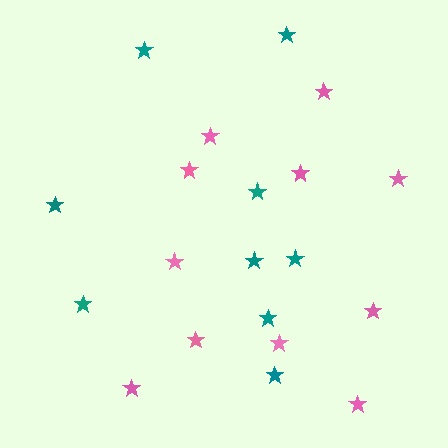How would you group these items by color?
There are 2 groups: one group of pink stars (11) and one group of teal stars (9).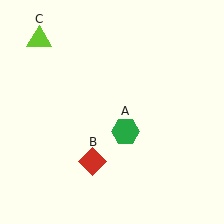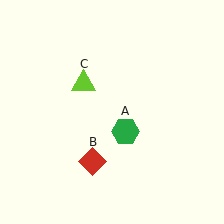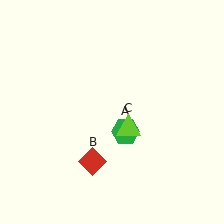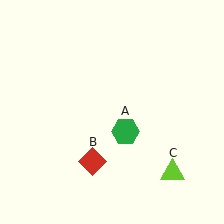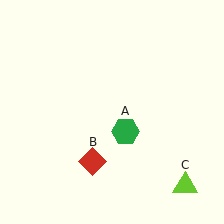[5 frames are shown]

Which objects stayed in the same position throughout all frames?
Green hexagon (object A) and red diamond (object B) remained stationary.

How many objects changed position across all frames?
1 object changed position: lime triangle (object C).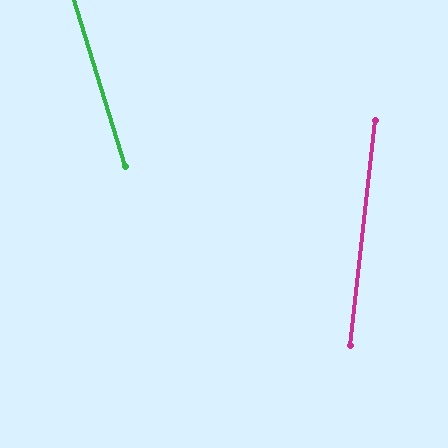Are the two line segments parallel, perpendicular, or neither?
Neither parallel nor perpendicular — they differ by about 23°.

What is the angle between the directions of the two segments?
Approximately 23 degrees.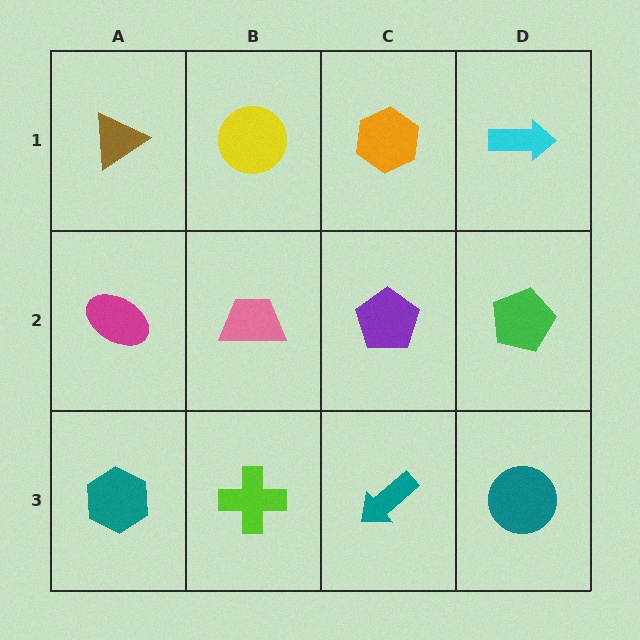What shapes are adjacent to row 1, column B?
A pink trapezoid (row 2, column B), a brown triangle (row 1, column A), an orange hexagon (row 1, column C).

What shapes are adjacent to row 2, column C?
An orange hexagon (row 1, column C), a teal arrow (row 3, column C), a pink trapezoid (row 2, column B), a green pentagon (row 2, column D).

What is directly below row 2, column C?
A teal arrow.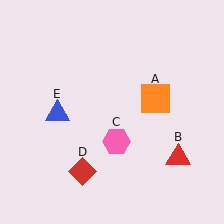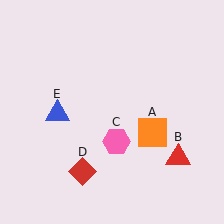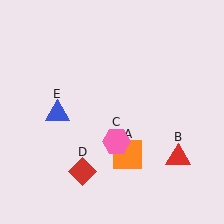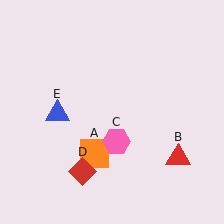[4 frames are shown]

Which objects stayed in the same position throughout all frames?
Red triangle (object B) and pink hexagon (object C) and red diamond (object D) and blue triangle (object E) remained stationary.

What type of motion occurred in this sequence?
The orange square (object A) rotated clockwise around the center of the scene.